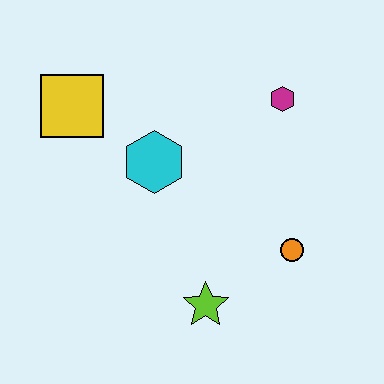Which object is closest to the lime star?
The orange circle is closest to the lime star.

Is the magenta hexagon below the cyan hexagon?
No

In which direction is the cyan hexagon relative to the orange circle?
The cyan hexagon is to the left of the orange circle.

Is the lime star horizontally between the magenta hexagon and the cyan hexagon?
Yes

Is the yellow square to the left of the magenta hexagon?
Yes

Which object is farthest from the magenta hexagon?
The lime star is farthest from the magenta hexagon.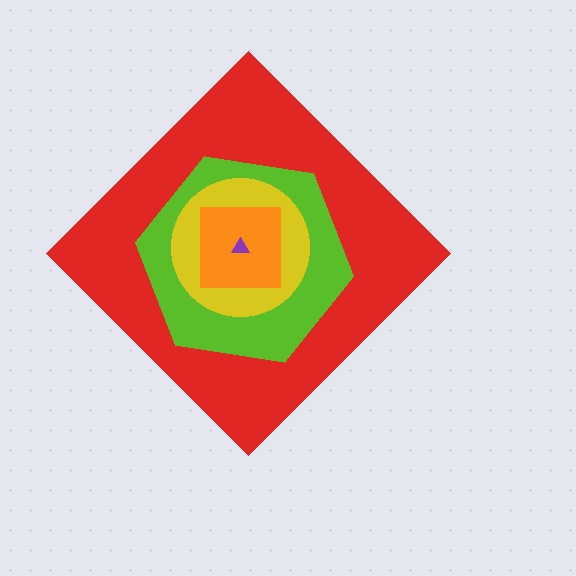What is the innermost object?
The purple triangle.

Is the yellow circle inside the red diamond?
Yes.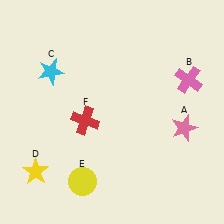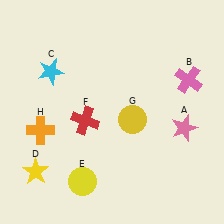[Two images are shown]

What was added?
A yellow circle (G), an orange cross (H) were added in Image 2.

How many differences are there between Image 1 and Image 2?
There are 2 differences between the two images.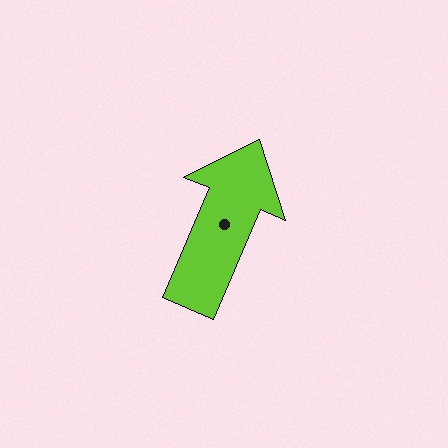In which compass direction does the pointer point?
Northeast.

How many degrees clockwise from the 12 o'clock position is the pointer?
Approximately 23 degrees.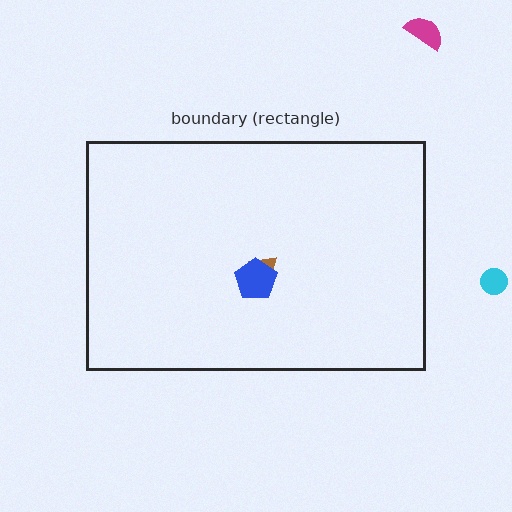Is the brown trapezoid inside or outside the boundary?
Inside.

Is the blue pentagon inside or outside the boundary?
Inside.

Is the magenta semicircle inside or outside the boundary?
Outside.